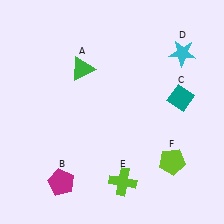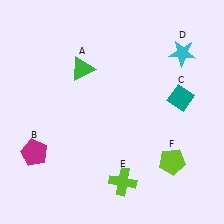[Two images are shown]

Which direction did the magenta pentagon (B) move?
The magenta pentagon (B) moved up.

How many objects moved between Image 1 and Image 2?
1 object moved between the two images.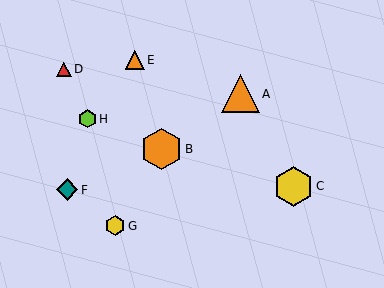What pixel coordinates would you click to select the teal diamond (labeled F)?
Click at (67, 190) to select the teal diamond F.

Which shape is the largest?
The orange hexagon (labeled B) is the largest.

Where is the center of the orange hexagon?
The center of the orange hexagon is at (161, 149).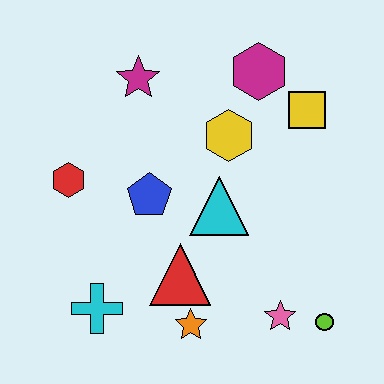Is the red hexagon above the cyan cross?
Yes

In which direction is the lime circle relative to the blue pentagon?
The lime circle is to the right of the blue pentagon.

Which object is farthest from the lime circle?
The magenta star is farthest from the lime circle.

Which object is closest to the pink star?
The lime circle is closest to the pink star.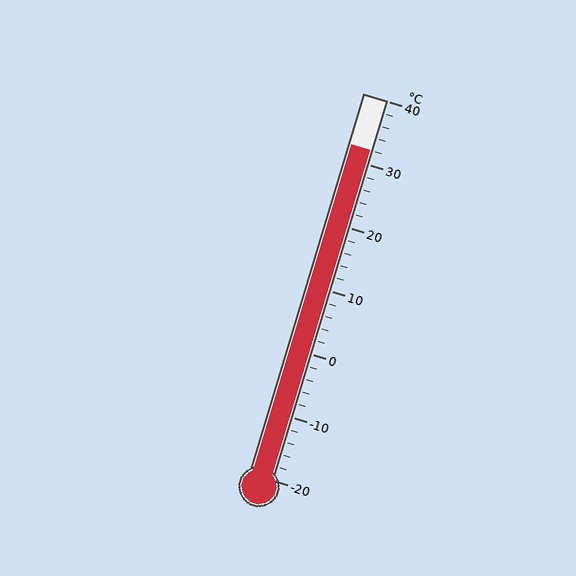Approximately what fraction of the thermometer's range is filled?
The thermometer is filled to approximately 85% of its range.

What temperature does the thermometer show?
The thermometer shows approximately 32°C.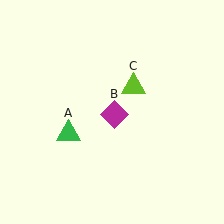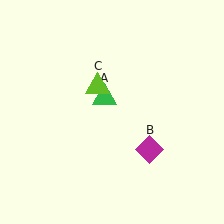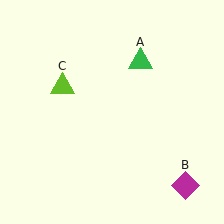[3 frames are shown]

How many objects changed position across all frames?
3 objects changed position: green triangle (object A), magenta diamond (object B), lime triangle (object C).